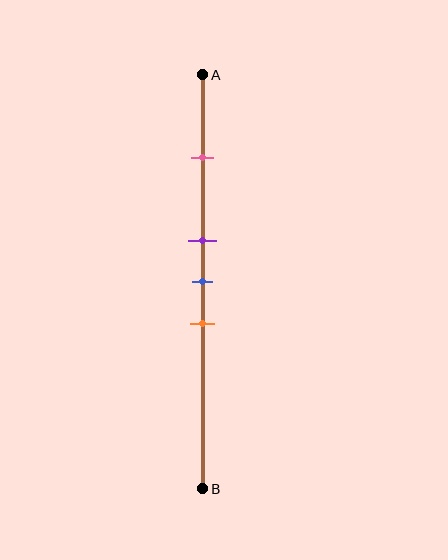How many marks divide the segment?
There are 4 marks dividing the segment.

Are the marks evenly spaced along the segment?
No, the marks are not evenly spaced.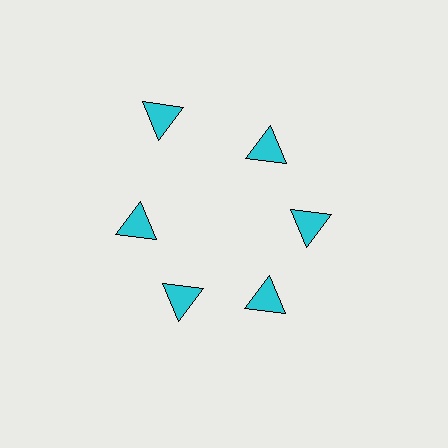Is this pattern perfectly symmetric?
No. The 6 cyan triangles are arranged in a ring, but one element near the 11 o'clock position is pushed outward from the center, breaking the 6-fold rotational symmetry.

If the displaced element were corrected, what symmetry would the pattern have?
It would have 6-fold rotational symmetry — the pattern would map onto itself every 60 degrees.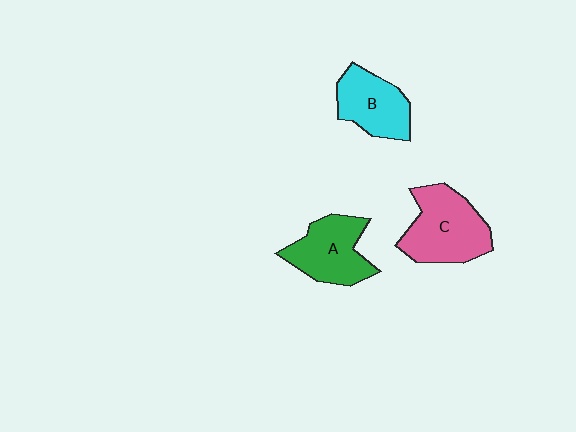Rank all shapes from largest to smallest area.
From largest to smallest: C (pink), A (green), B (cyan).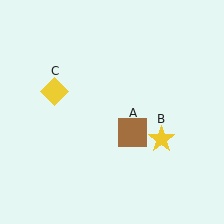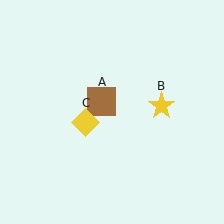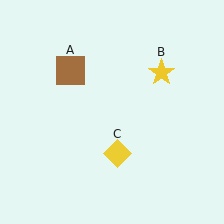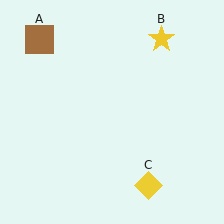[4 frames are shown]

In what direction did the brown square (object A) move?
The brown square (object A) moved up and to the left.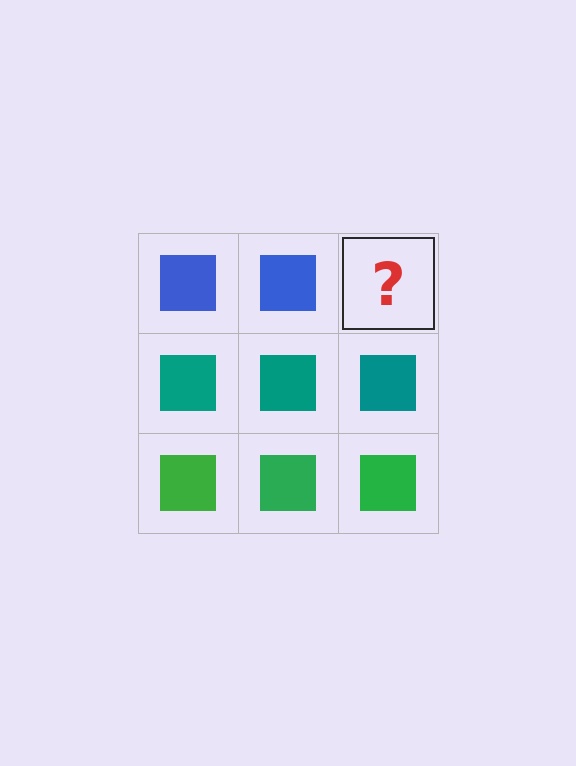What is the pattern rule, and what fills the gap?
The rule is that each row has a consistent color. The gap should be filled with a blue square.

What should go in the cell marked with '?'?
The missing cell should contain a blue square.